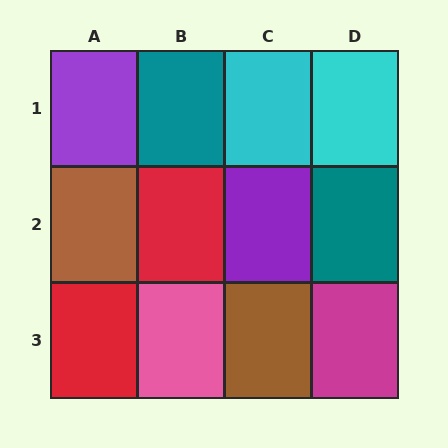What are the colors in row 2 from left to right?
Brown, red, purple, teal.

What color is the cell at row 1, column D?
Cyan.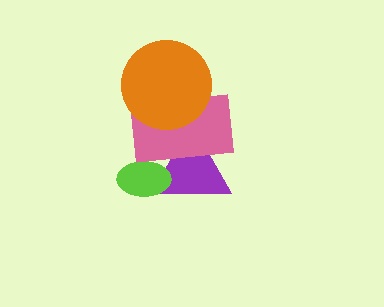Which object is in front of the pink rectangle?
The orange circle is in front of the pink rectangle.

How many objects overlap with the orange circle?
1 object overlaps with the orange circle.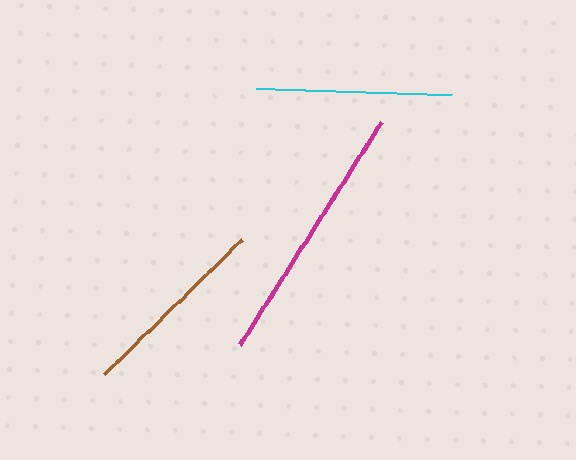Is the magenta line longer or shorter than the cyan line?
The magenta line is longer than the cyan line.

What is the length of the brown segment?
The brown segment is approximately 192 pixels long.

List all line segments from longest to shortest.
From longest to shortest: magenta, cyan, brown.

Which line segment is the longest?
The magenta line is the longest at approximately 264 pixels.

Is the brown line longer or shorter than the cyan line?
The cyan line is longer than the brown line.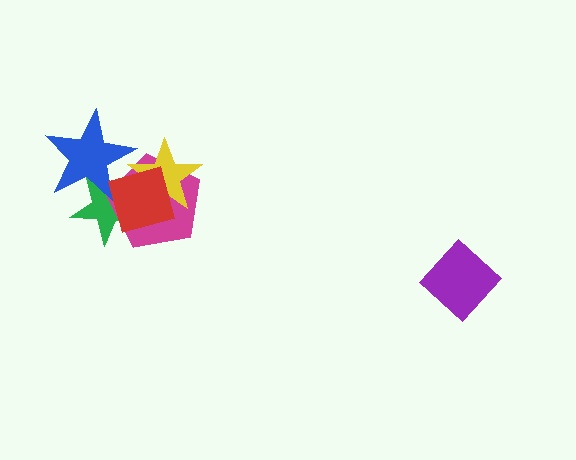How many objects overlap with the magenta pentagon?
4 objects overlap with the magenta pentagon.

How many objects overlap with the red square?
4 objects overlap with the red square.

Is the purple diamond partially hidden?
No, no other shape covers it.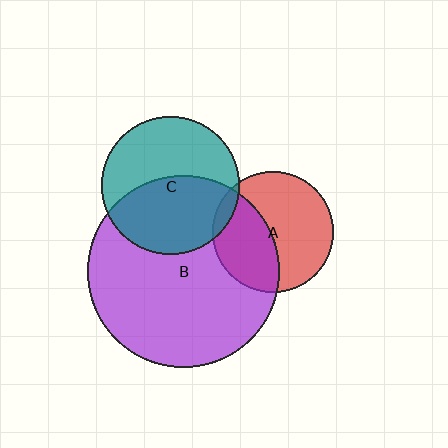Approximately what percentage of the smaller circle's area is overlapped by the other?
Approximately 5%.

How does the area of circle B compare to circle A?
Approximately 2.5 times.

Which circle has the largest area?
Circle B (purple).